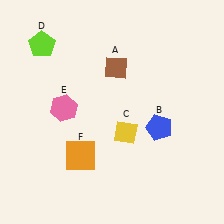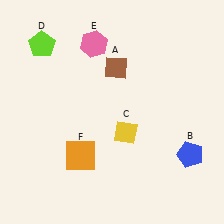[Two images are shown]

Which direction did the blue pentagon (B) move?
The blue pentagon (B) moved right.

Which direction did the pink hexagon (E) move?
The pink hexagon (E) moved up.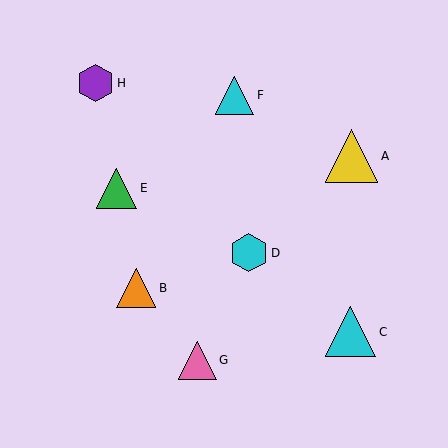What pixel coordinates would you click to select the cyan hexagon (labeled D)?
Click at (249, 253) to select the cyan hexagon D.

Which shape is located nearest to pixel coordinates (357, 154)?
The yellow triangle (labeled A) at (352, 156) is nearest to that location.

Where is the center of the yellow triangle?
The center of the yellow triangle is at (352, 156).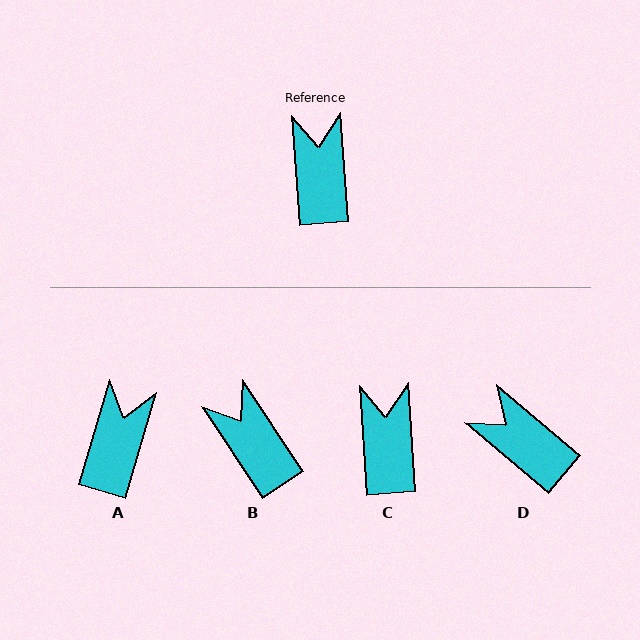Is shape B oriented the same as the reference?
No, it is off by about 29 degrees.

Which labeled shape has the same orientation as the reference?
C.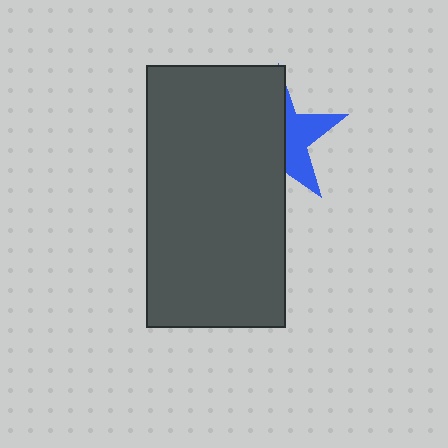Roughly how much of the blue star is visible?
A small part of it is visible (roughly 39%).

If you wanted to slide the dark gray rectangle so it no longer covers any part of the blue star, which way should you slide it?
Slide it left — that is the most direct way to separate the two shapes.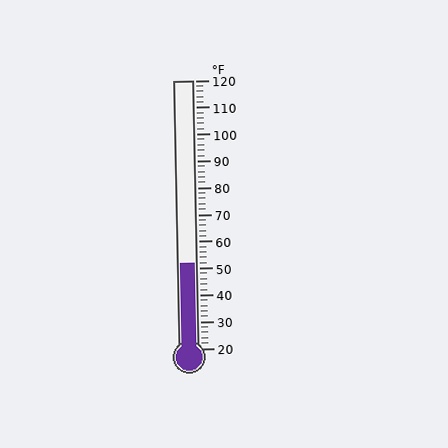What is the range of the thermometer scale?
The thermometer scale ranges from 20°F to 120°F.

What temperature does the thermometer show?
The thermometer shows approximately 52°F.